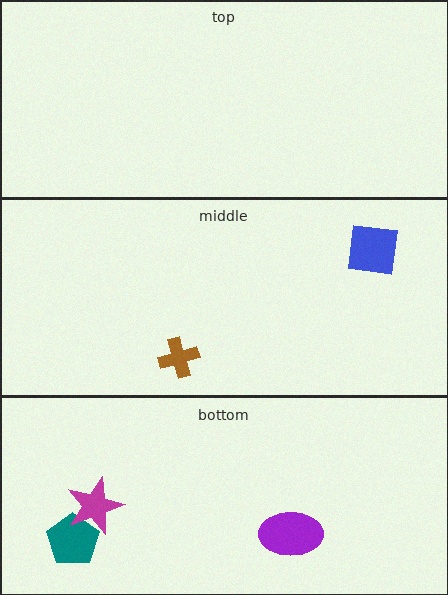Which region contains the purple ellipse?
The bottom region.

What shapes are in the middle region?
The brown cross, the blue square.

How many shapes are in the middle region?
2.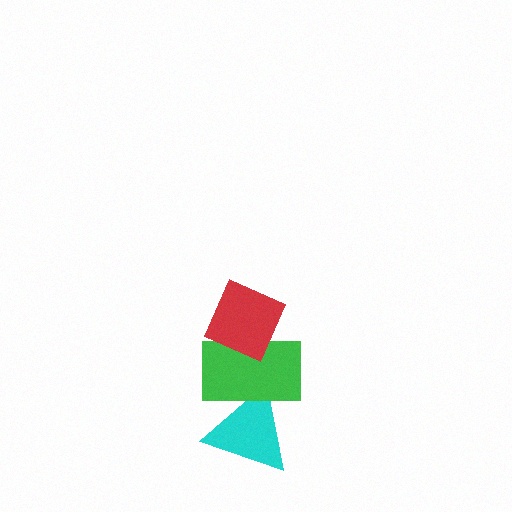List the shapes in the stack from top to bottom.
From top to bottom: the red diamond, the green rectangle, the cyan triangle.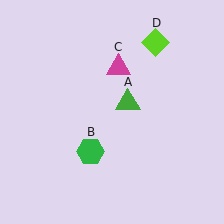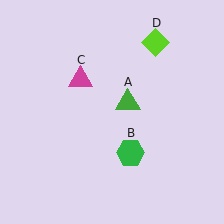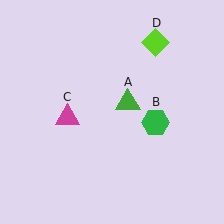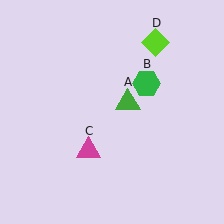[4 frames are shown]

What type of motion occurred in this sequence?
The green hexagon (object B), magenta triangle (object C) rotated counterclockwise around the center of the scene.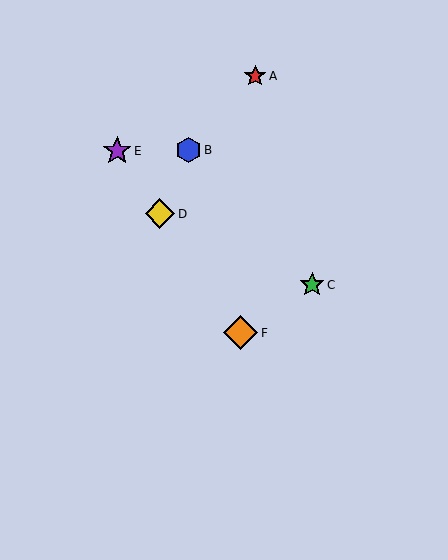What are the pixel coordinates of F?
Object F is at (241, 333).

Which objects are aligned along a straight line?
Objects D, E, F are aligned along a straight line.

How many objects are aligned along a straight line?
3 objects (D, E, F) are aligned along a straight line.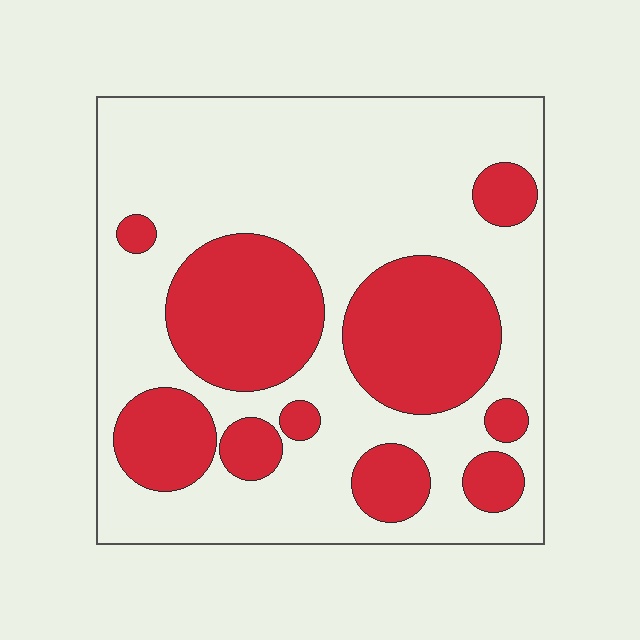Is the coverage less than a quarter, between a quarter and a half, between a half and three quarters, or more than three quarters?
Between a quarter and a half.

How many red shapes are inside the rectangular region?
10.